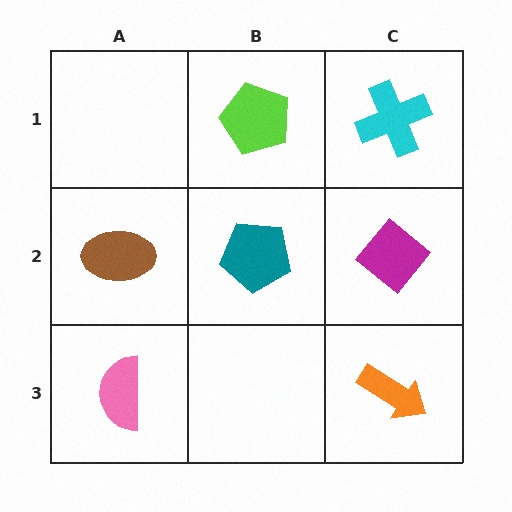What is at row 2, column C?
A magenta diamond.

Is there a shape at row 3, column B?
No, that cell is empty.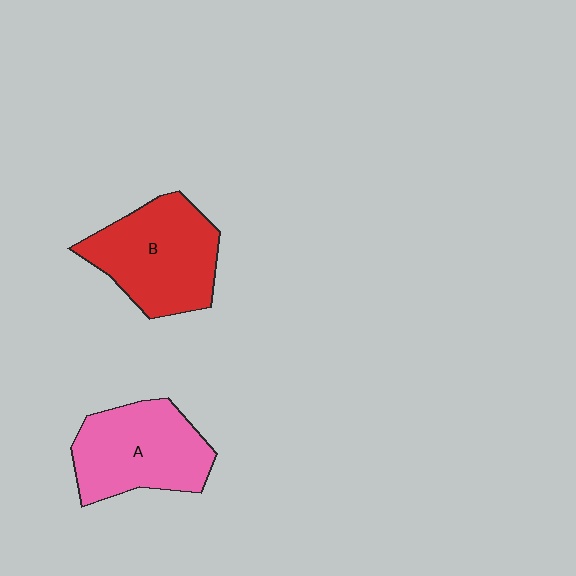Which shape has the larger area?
Shape B (red).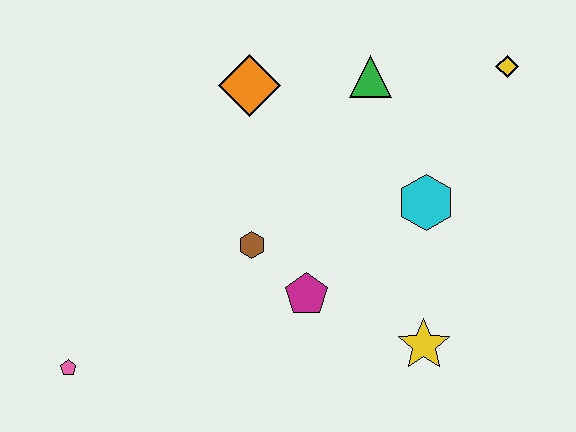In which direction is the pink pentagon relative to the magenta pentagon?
The pink pentagon is to the left of the magenta pentagon.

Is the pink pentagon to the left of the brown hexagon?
Yes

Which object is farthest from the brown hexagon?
The yellow diamond is farthest from the brown hexagon.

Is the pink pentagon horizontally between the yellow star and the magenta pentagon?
No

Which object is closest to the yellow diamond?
The green triangle is closest to the yellow diamond.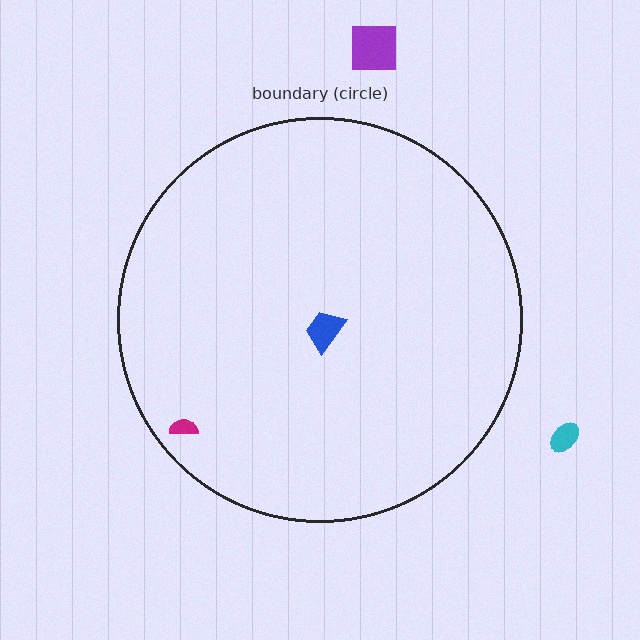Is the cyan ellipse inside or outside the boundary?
Outside.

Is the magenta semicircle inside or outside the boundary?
Inside.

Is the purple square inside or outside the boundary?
Outside.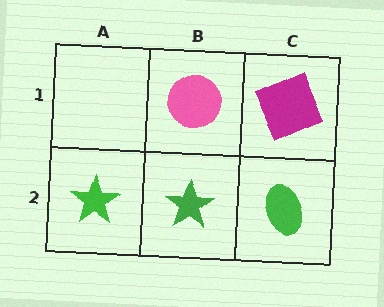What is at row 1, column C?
A magenta square.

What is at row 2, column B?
A green star.